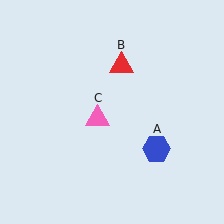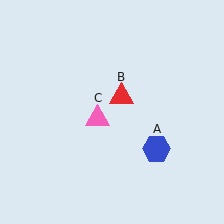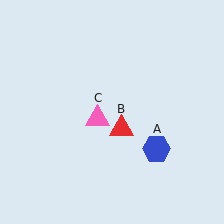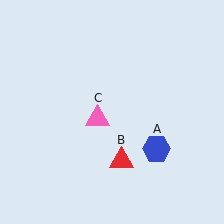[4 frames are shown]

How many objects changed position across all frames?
1 object changed position: red triangle (object B).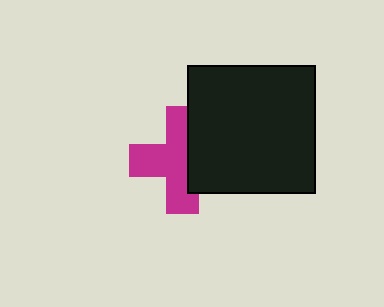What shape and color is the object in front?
The object in front is a black square.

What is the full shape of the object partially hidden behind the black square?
The partially hidden object is a magenta cross.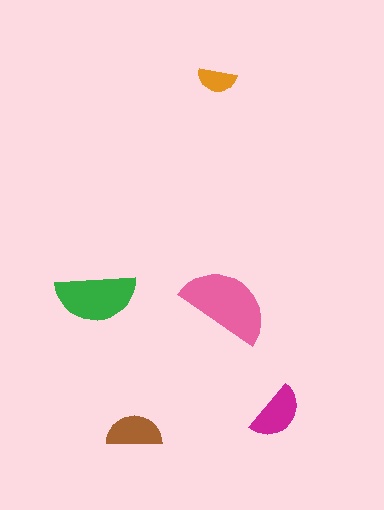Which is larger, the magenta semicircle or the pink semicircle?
The pink one.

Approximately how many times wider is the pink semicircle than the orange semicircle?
About 2.5 times wider.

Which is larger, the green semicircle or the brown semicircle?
The green one.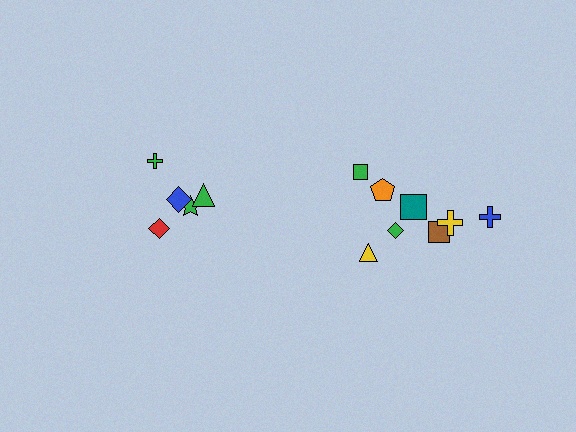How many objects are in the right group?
There are 8 objects.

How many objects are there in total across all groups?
There are 13 objects.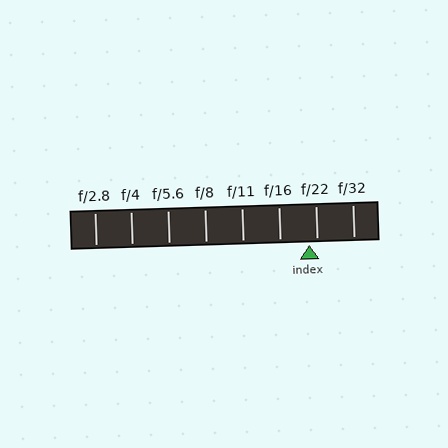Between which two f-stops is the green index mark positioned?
The index mark is between f/16 and f/22.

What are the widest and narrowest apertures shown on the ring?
The widest aperture shown is f/2.8 and the narrowest is f/32.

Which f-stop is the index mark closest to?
The index mark is closest to f/22.